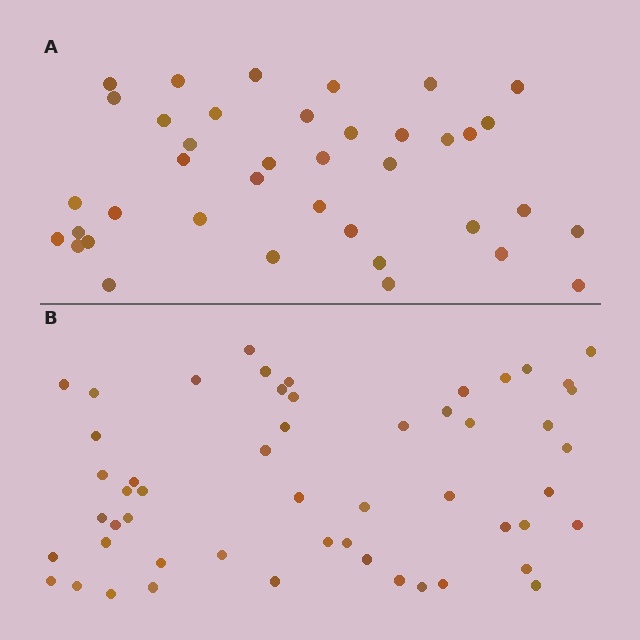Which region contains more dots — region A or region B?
Region B (the bottom region) has more dots.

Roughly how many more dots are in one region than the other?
Region B has approximately 15 more dots than region A.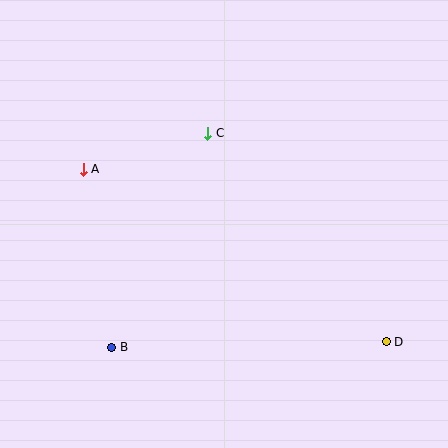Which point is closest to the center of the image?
Point C at (208, 133) is closest to the center.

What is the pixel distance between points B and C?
The distance between B and C is 235 pixels.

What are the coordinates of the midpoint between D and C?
The midpoint between D and C is at (297, 237).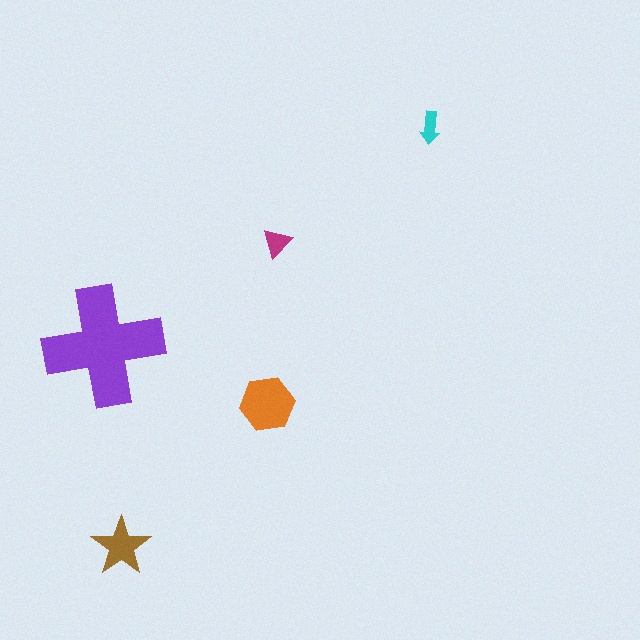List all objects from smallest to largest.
The cyan arrow, the magenta triangle, the brown star, the orange hexagon, the purple cross.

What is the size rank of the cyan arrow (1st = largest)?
5th.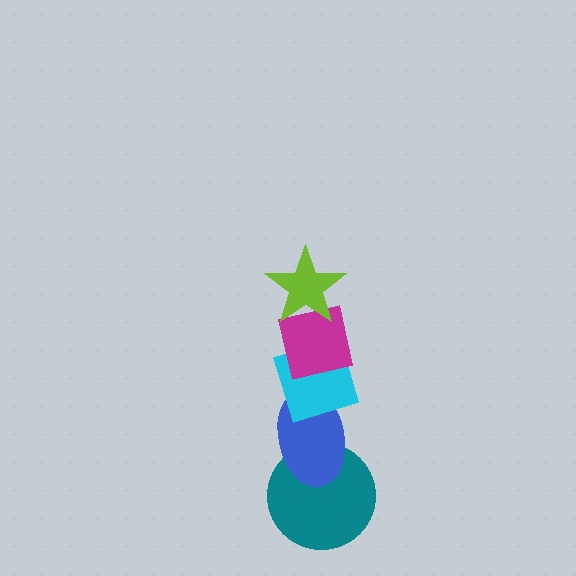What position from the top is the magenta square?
The magenta square is 2nd from the top.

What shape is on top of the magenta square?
The lime star is on top of the magenta square.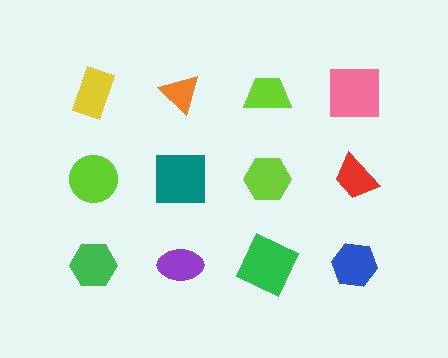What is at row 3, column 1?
A green hexagon.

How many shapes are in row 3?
4 shapes.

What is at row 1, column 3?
A lime trapezoid.